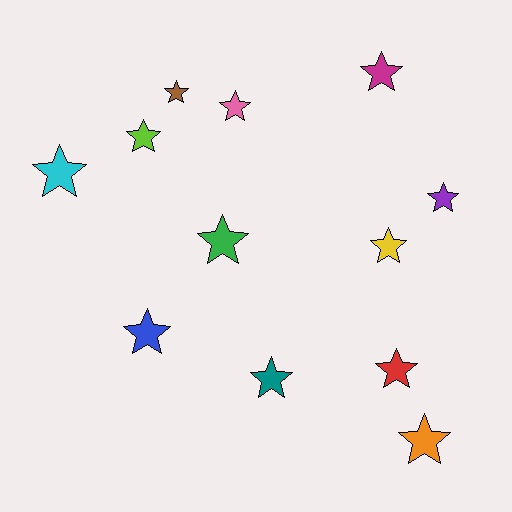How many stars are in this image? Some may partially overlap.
There are 12 stars.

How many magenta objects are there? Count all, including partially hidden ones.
There is 1 magenta object.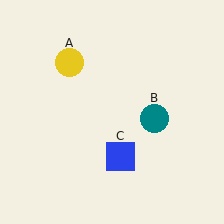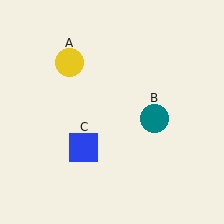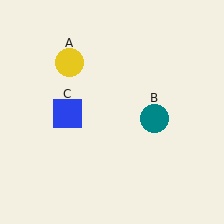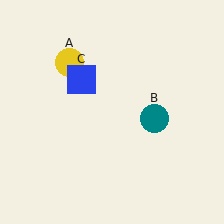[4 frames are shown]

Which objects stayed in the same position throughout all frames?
Yellow circle (object A) and teal circle (object B) remained stationary.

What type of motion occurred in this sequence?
The blue square (object C) rotated clockwise around the center of the scene.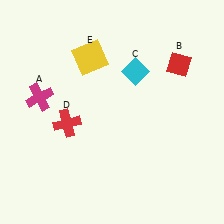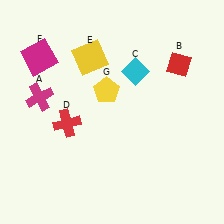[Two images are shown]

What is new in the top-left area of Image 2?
A magenta square (F) was added in the top-left area of Image 2.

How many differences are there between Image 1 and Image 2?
There are 2 differences between the two images.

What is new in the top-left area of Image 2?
A yellow pentagon (G) was added in the top-left area of Image 2.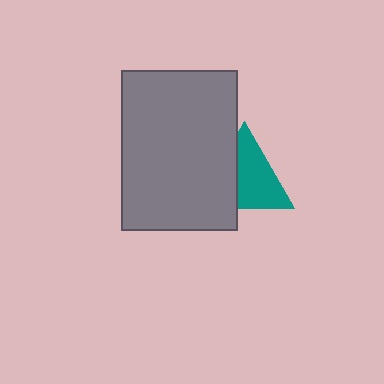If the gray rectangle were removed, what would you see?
You would see the complete teal triangle.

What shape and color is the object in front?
The object in front is a gray rectangle.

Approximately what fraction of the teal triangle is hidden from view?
Roughly 37% of the teal triangle is hidden behind the gray rectangle.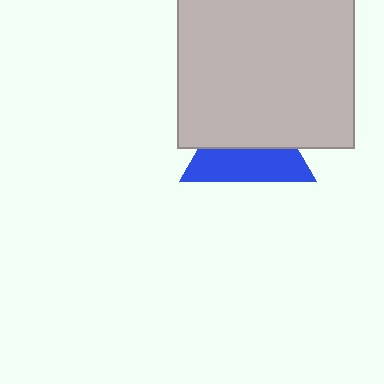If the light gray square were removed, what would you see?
You would see the complete blue triangle.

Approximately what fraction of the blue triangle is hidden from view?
Roughly 53% of the blue triangle is hidden behind the light gray square.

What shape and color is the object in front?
The object in front is a light gray square.